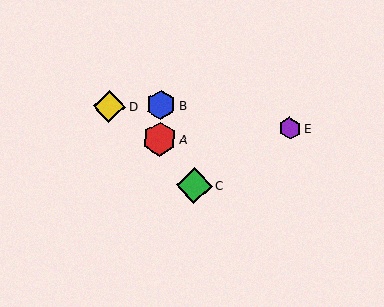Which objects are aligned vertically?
Objects A, B are aligned vertically.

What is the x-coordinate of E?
Object E is at x≈290.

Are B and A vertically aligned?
Yes, both are at x≈161.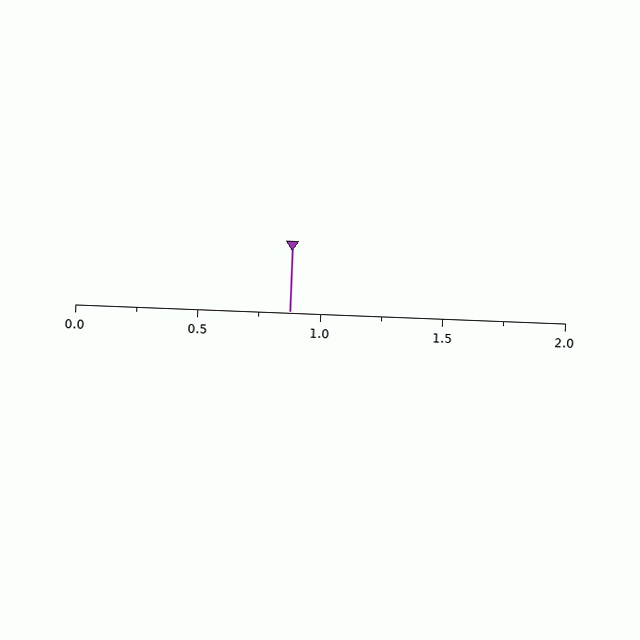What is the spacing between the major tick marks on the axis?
The major ticks are spaced 0.5 apart.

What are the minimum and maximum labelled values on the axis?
The axis runs from 0.0 to 2.0.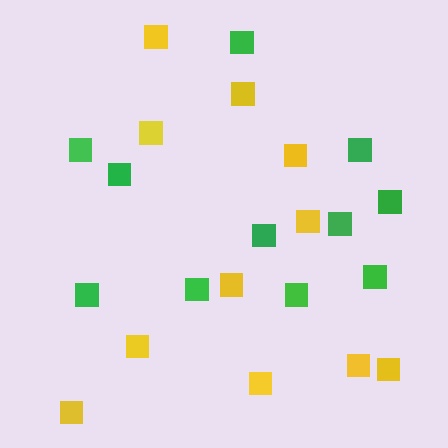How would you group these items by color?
There are 2 groups: one group of yellow squares (11) and one group of green squares (11).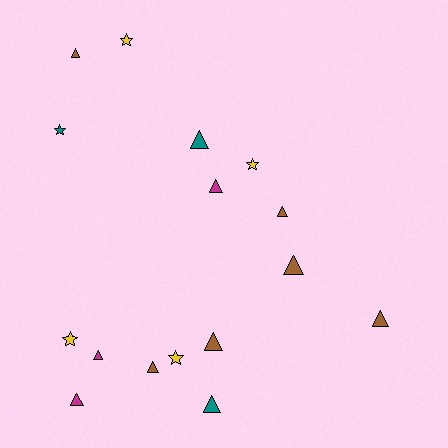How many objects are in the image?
There are 16 objects.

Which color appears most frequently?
Brown, with 6 objects.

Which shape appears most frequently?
Triangle, with 11 objects.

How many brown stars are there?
There are no brown stars.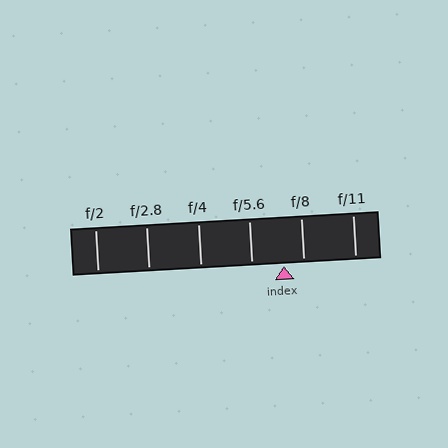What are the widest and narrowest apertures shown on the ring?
The widest aperture shown is f/2 and the narrowest is f/11.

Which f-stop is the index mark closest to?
The index mark is closest to f/8.